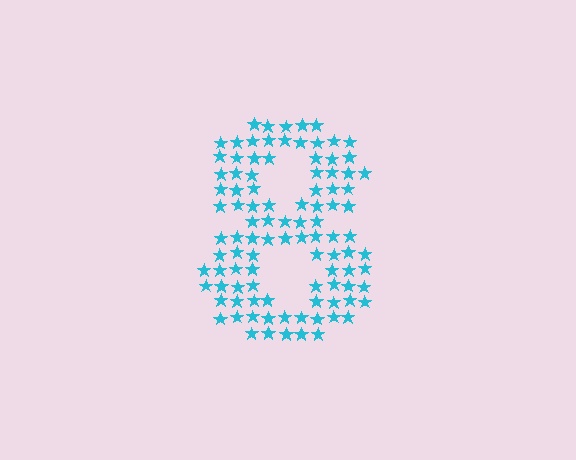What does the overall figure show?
The overall figure shows the digit 8.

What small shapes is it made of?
It is made of small stars.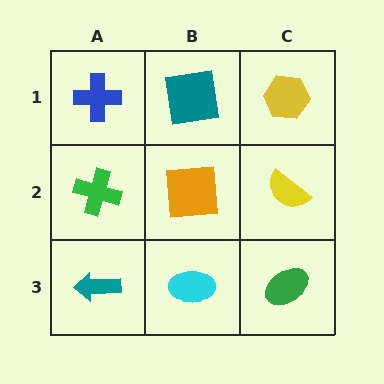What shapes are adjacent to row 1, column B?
An orange square (row 2, column B), a blue cross (row 1, column A), a yellow hexagon (row 1, column C).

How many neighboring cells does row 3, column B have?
3.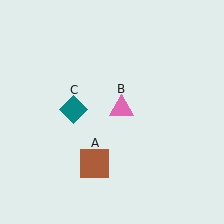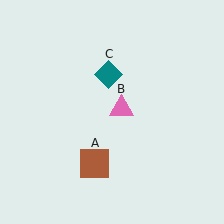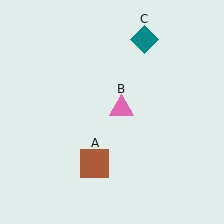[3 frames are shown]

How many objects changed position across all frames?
1 object changed position: teal diamond (object C).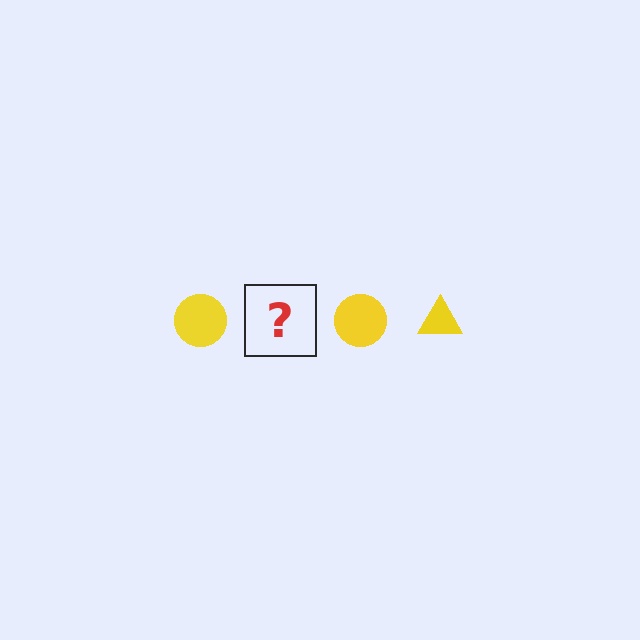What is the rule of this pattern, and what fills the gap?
The rule is that the pattern cycles through circle, triangle shapes in yellow. The gap should be filled with a yellow triangle.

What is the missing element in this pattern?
The missing element is a yellow triangle.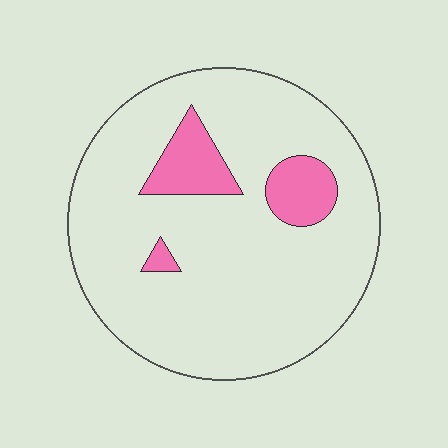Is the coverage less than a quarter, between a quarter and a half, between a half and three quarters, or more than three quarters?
Less than a quarter.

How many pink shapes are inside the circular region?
3.